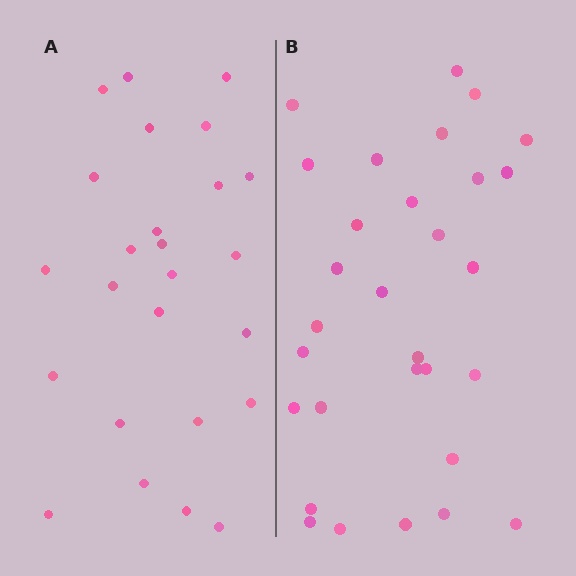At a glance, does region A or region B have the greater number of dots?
Region B (the right region) has more dots.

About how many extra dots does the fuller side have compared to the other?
Region B has about 5 more dots than region A.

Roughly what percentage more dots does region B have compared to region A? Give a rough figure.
About 20% more.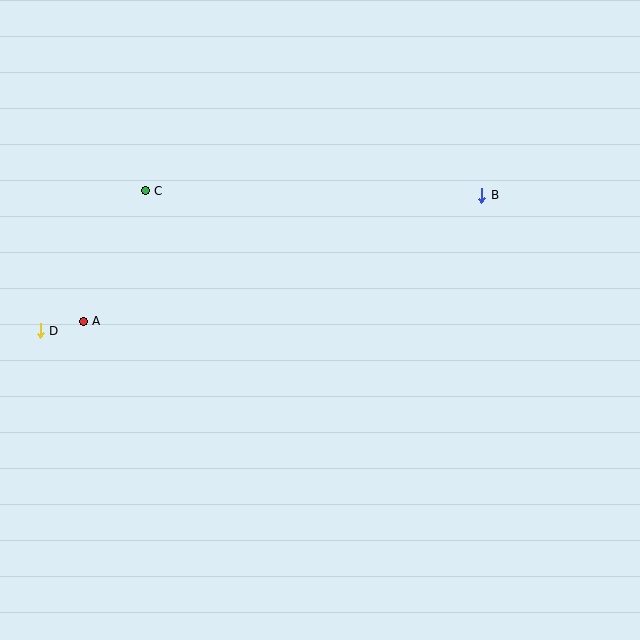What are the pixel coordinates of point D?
Point D is at (40, 331).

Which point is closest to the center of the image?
Point B at (482, 196) is closest to the center.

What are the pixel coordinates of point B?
Point B is at (482, 196).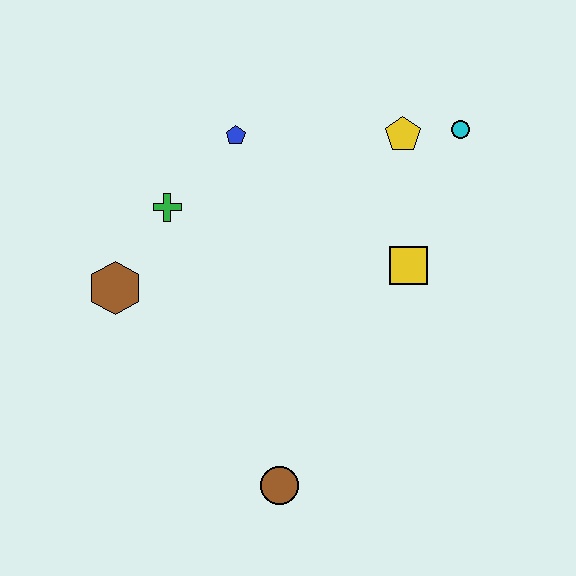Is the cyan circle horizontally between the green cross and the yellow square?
No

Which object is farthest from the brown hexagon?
The cyan circle is farthest from the brown hexagon.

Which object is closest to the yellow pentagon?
The cyan circle is closest to the yellow pentagon.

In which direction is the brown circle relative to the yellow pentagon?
The brown circle is below the yellow pentagon.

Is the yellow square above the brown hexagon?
Yes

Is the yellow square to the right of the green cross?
Yes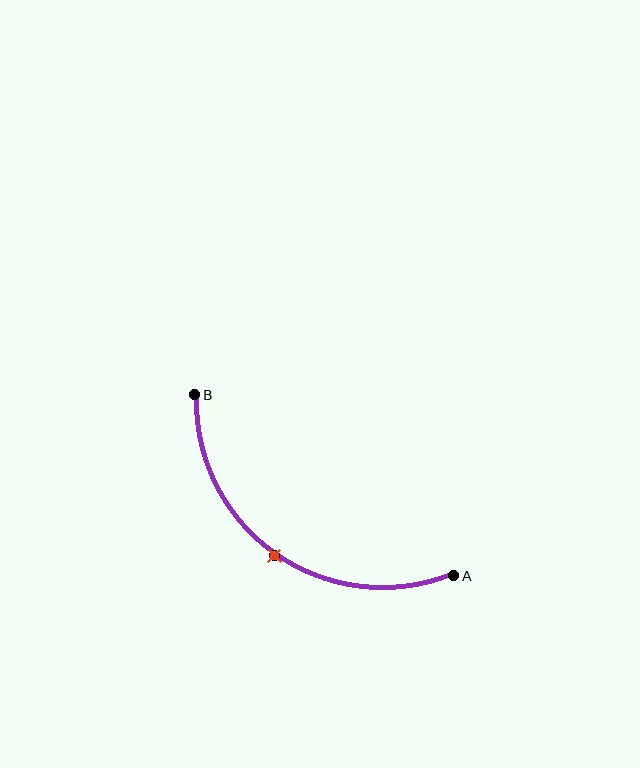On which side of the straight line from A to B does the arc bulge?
The arc bulges below and to the left of the straight line connecting A and B.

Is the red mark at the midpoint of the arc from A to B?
Yes. The red mark lies on the arc at equal arc-length from both A and B — it is the arc midpoint.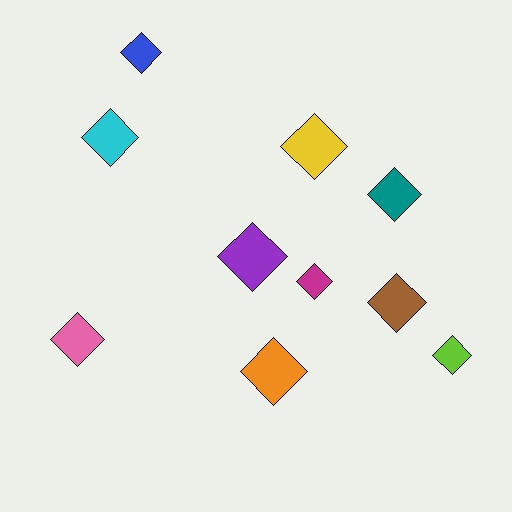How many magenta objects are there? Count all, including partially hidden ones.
There is 1 magenta object.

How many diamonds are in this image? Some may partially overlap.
There are 10 diamonds.